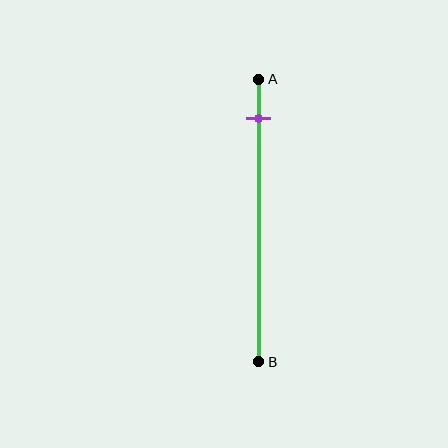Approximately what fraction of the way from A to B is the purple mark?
The purple mark is approximately 15% of the way from A to B.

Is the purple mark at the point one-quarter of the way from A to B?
No, the mark is at about 15% from A, not at the 25% one-quarter point.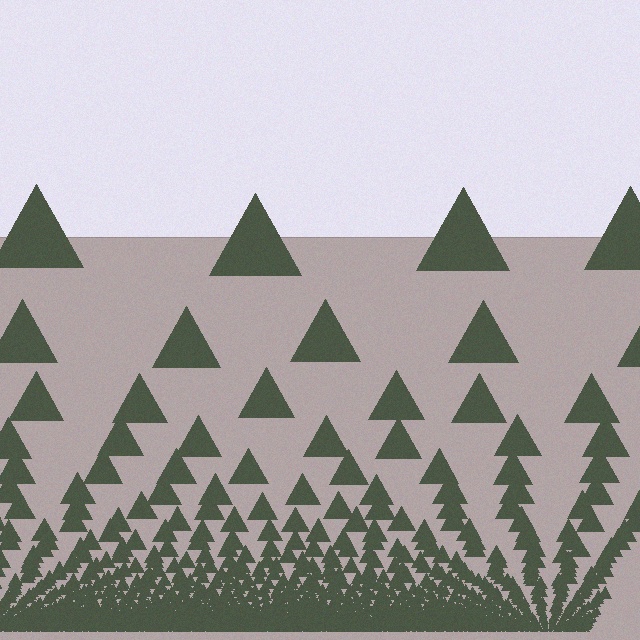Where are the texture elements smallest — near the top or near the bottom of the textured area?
Near the bottom.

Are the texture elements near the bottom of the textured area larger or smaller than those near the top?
Smaller. The gradient is inverted — elements near the bottom are smaller and denser.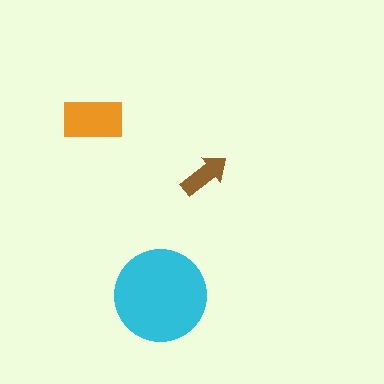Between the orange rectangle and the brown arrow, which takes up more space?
The orange rectangle.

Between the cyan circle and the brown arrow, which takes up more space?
The cyan circle.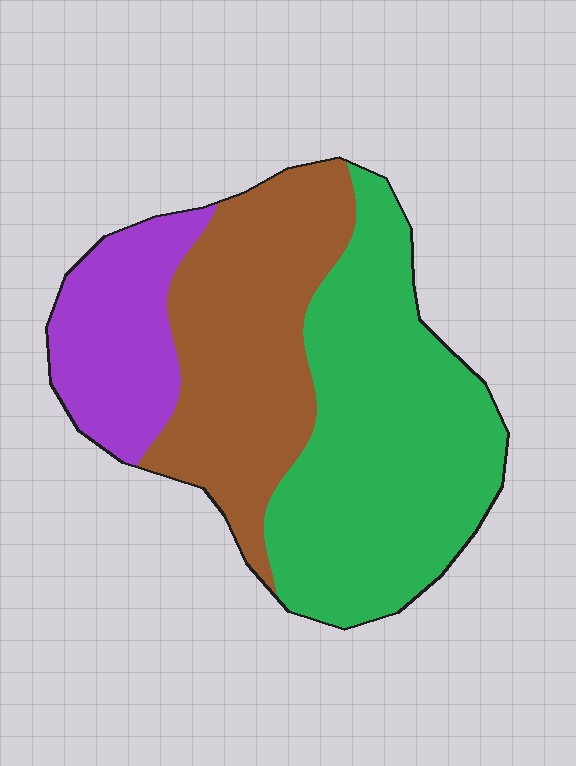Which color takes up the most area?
Green, at roughly 45%.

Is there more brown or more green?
Green.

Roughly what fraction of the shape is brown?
Brown covers about 35% of the shape.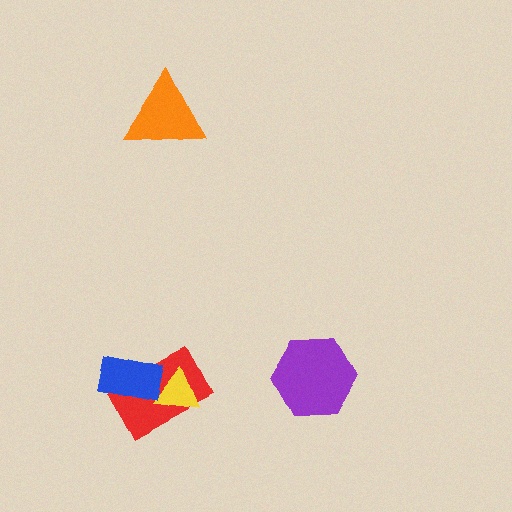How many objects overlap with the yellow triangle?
2 objects overlap with the yellow triangle.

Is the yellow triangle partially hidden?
Yes, it is partially covered by another shape.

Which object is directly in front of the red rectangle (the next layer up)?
The yellow triangle is directly in front of the red rectangle.